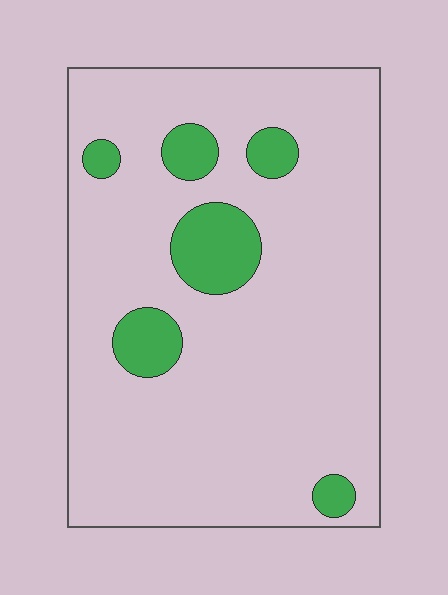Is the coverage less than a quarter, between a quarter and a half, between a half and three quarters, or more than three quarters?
Less than a quarter.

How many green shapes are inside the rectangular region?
6.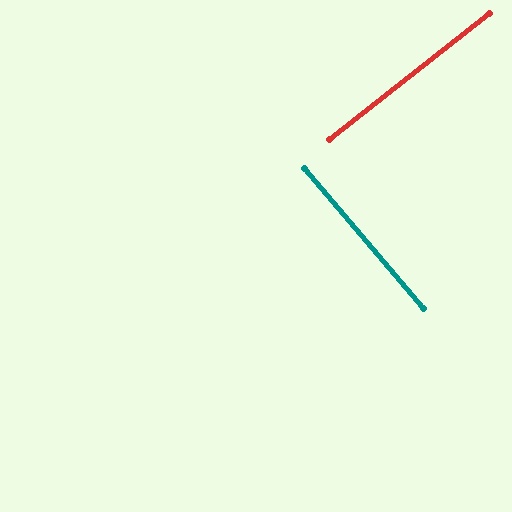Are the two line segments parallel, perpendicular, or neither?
Perpendicular — they meet at approximately 88°.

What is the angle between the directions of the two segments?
Approximately 88 degrees.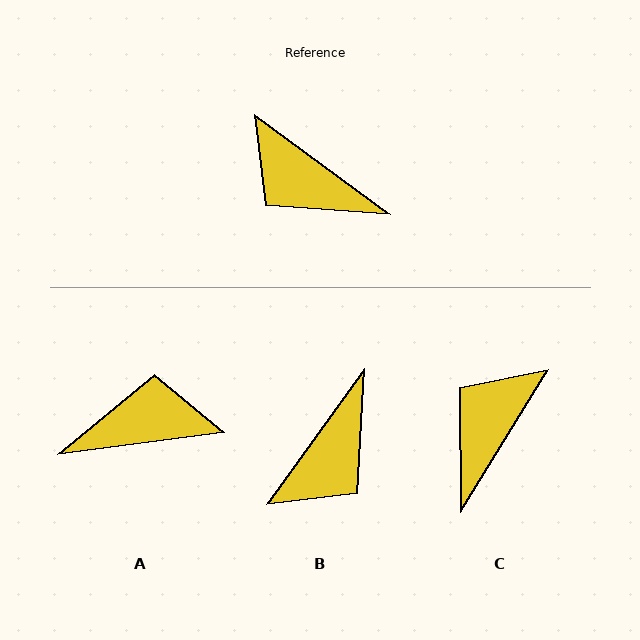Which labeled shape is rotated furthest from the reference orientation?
A, about 136 degrees away.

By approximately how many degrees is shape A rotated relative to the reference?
Approximately 136 degrees clockwise.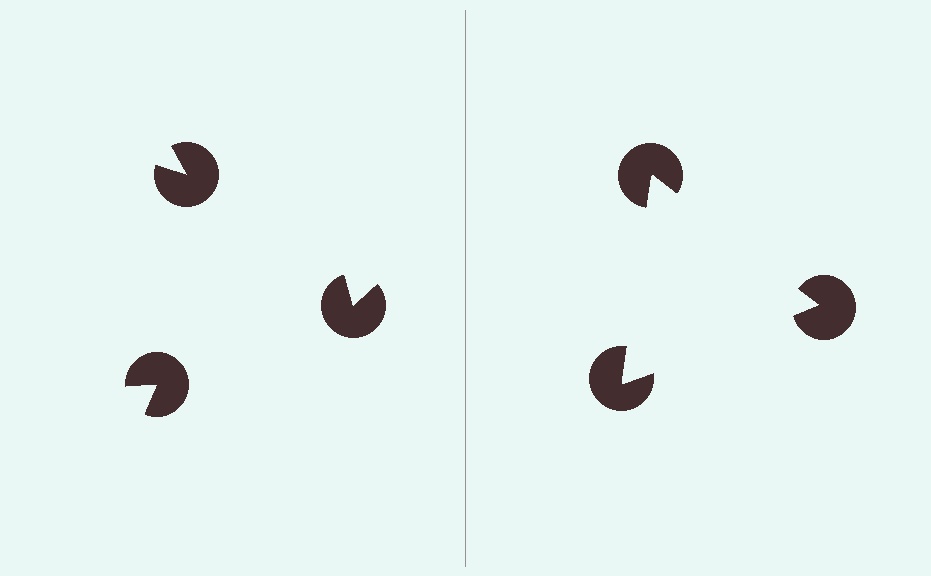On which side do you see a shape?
An illusory triangle appears on the right side. On the left side the wedge cuts are rotated, so no coherent shape forms.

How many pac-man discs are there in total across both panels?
6 — 3 on each side.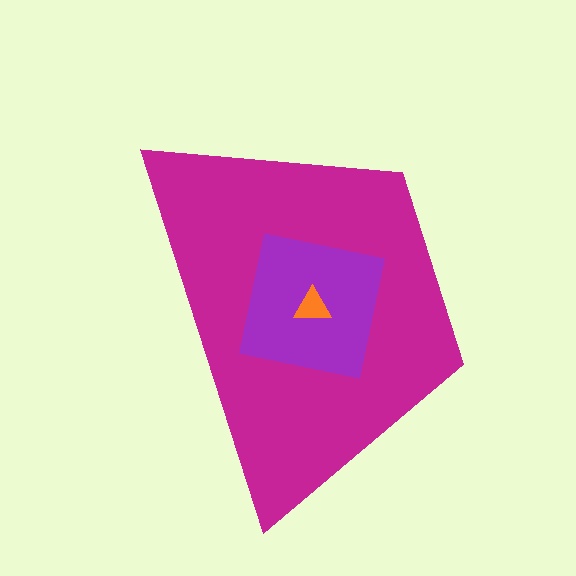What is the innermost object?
The orange triangle.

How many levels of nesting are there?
3.